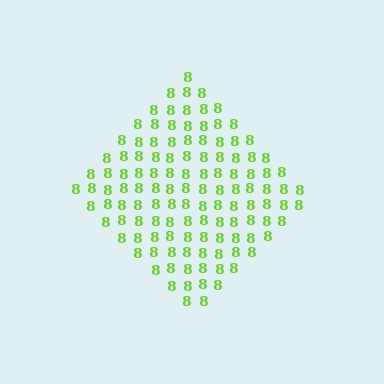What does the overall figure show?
The overall figure shows a diamond.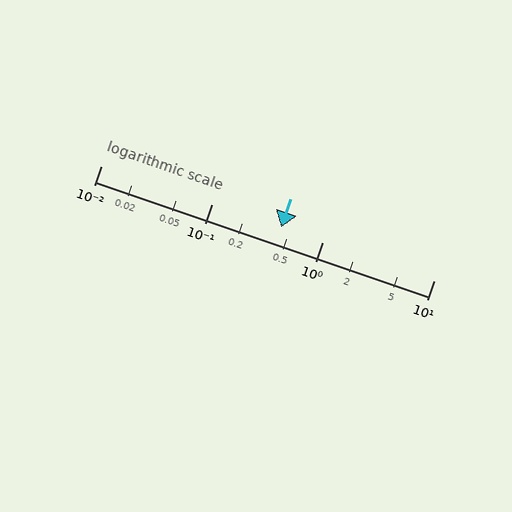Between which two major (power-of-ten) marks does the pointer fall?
The pointer is between 0.1 and 1.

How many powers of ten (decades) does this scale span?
The scale spans 3 decades, from 0.01 to 10.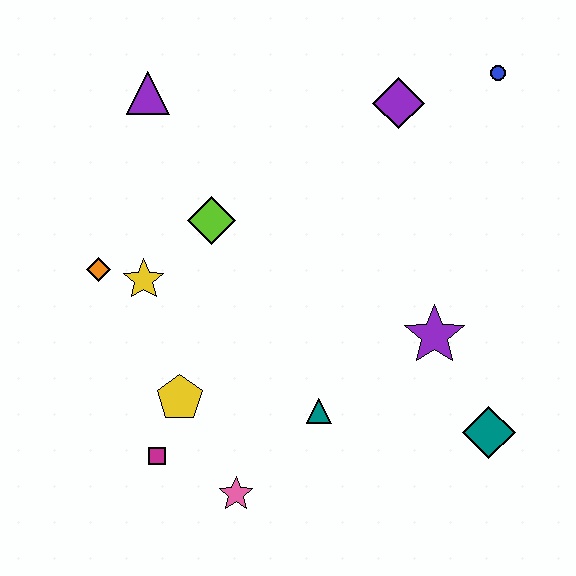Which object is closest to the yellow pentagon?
The magenta square is closest to the yellow pentagon.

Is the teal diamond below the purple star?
Yes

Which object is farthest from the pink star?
The blue circle is farthest from the pink star.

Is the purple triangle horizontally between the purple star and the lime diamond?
No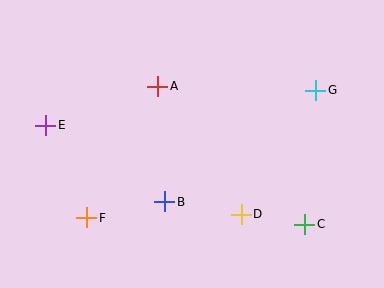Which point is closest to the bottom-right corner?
Point C is closest to the bottom-right corner.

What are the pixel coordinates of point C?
Point C is at (305, 224).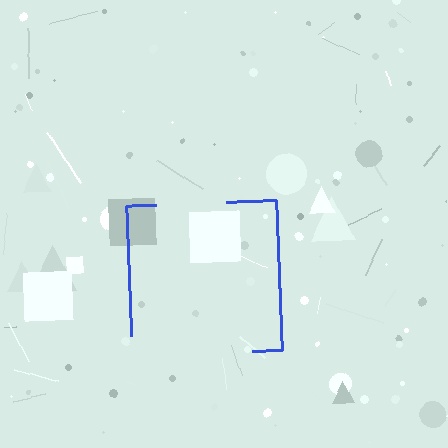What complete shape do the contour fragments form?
The contour fragments form a square.